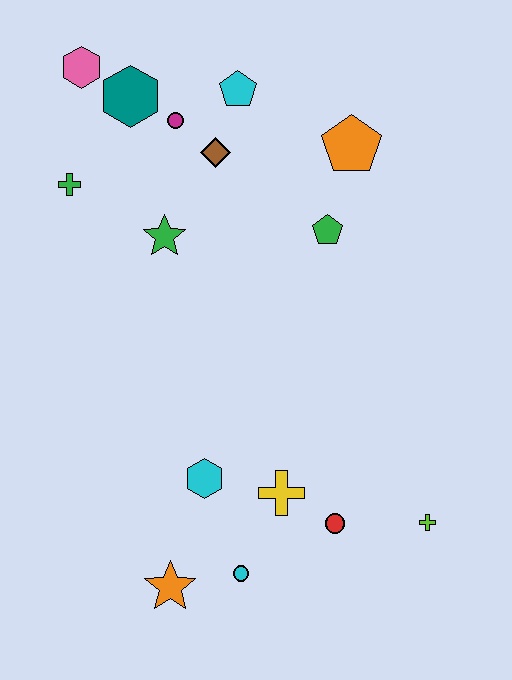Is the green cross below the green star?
No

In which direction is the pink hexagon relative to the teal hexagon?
The pink hexagon is to the left of the teal hexagon.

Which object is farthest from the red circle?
The pink hexagon is farthest from the red circle.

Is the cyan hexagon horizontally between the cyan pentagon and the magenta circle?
Yes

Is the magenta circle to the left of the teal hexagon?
No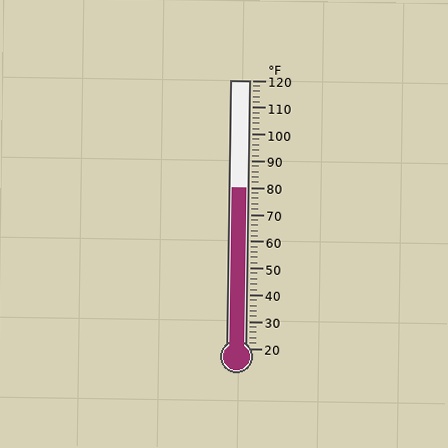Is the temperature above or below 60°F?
The temperature is above 60°F.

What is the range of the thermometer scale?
The thermometer scale ranges from 20°F to 120°F.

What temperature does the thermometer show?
The thermometer shows approximately 80°F.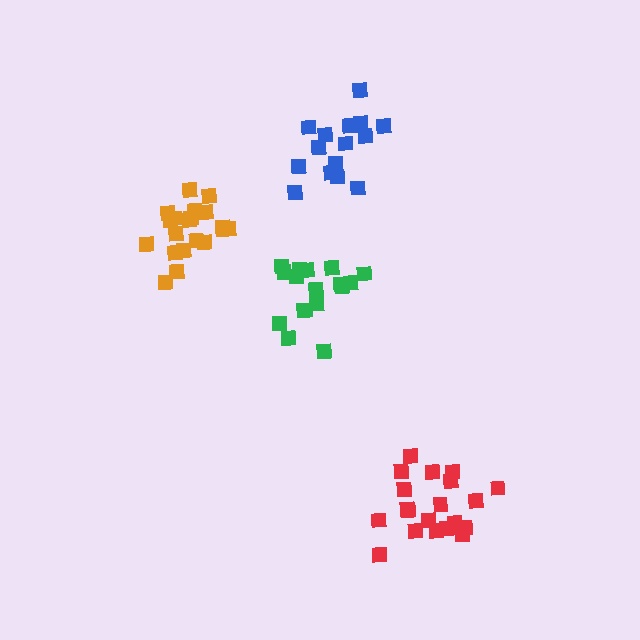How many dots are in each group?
Group 1: 17 dots, Group 2: 20 dots, Group 3: 15 dots, Group 4: 20 dots (72 total).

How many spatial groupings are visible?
There are 4 spatial groupings.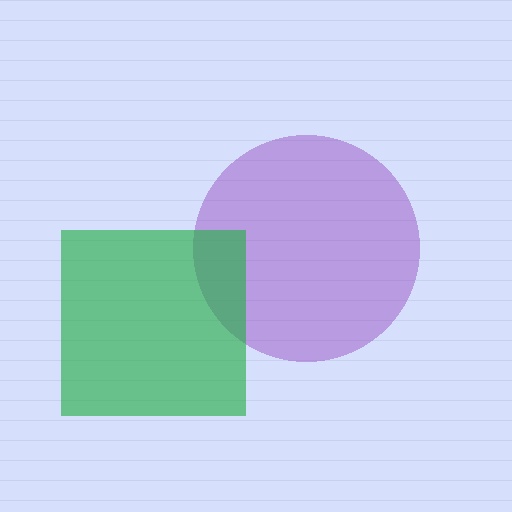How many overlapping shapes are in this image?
There are 2 overlapping shapes in the image.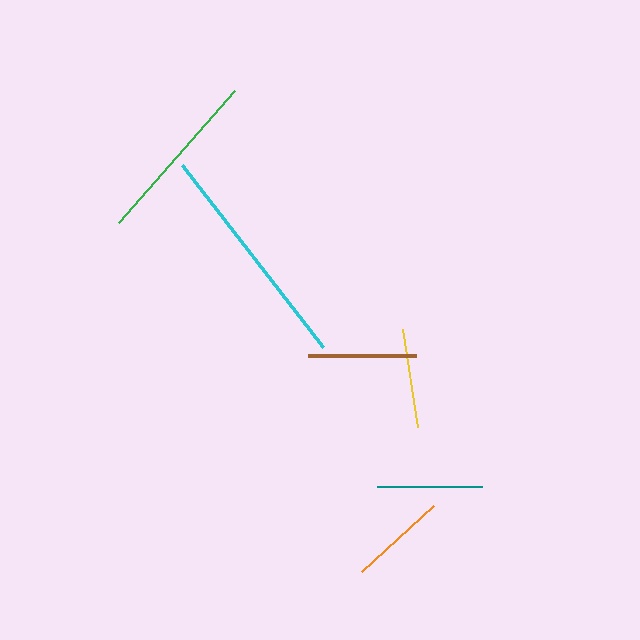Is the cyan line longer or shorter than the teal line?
The cyan line is longer than the teal line.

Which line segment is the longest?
The cyan line is the longest at approximately 230 pixels.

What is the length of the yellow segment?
The yellow segment is approximately 100 pixels long.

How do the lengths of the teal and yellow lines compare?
The teal and yellow lines are approximately the same length.